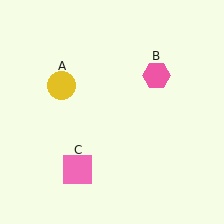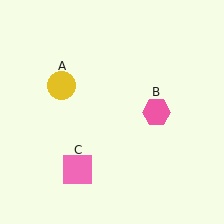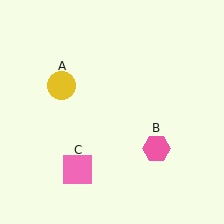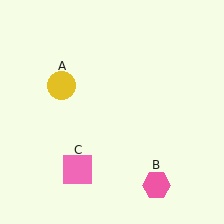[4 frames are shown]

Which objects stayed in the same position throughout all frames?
Yellow circle (object A) and pink square (object C) remained stationary.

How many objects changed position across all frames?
1 object changed position: pink hexagon (object B).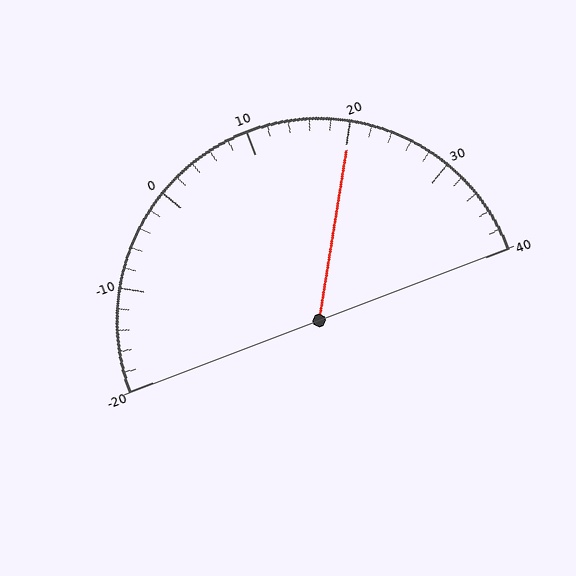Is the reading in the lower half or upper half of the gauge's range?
The reading is in the upper half of the range (-20 to 40).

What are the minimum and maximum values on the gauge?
The gauge ranges from -20 to 40.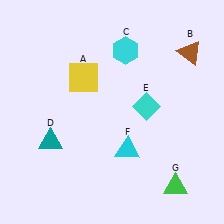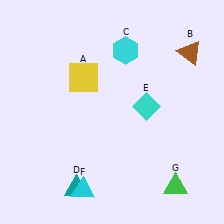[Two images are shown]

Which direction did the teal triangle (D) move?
The teal triangle (D) moved down.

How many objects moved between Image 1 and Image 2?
2 objects moved between the two images.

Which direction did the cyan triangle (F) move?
The cyan triangle (F) moved left.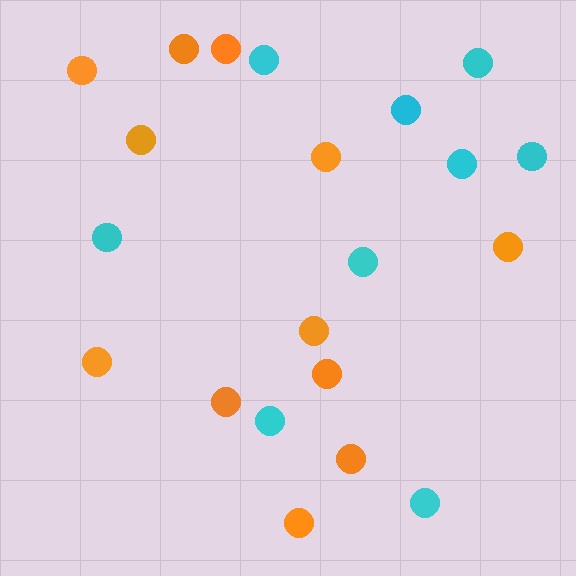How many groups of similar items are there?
There are 2 groups: one group of cyan circles (9) and one group of orange circles (12).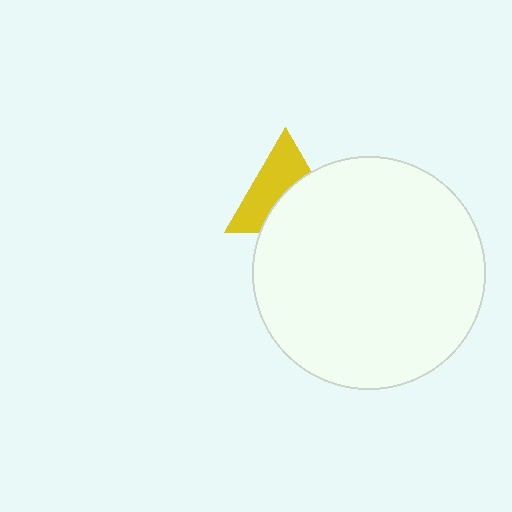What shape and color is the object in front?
The object in front is a white circle.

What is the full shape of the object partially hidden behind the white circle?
The partially hidden object is a yellow triangle.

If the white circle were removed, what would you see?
You would see the complete yellow triangle.